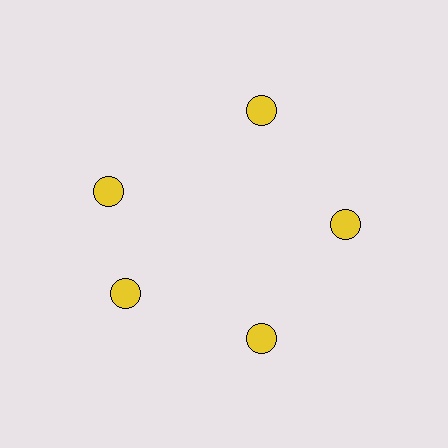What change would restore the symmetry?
The symmetry would be restored by rotating it back into even spacing with its neighbors so that all 5 circles sit at equal angles and equal distance from the center.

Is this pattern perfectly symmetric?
No. The 5 yellow circles are arranged in a ring, but one element near the 10 o'clock position is rotated out of alignment along the ring, breaking the 5-fold rotational symmetry.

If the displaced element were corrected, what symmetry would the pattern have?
It would have 5-fold rotational symmetry — the pattern would map onto itself every 72 degrees.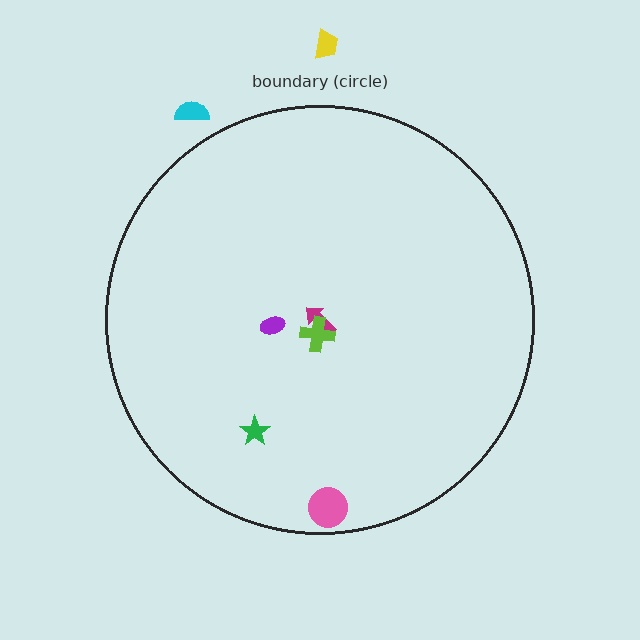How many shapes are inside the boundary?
5 inside, 2 outside.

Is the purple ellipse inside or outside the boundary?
Inside.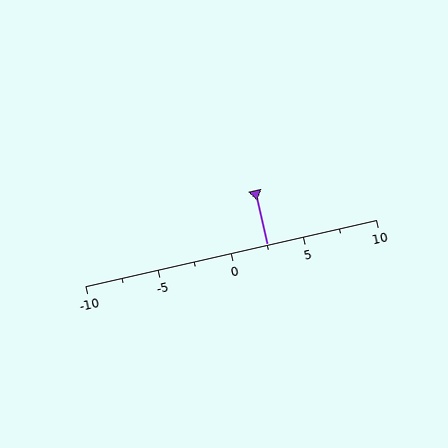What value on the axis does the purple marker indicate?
The marker indicates approximately 2.5.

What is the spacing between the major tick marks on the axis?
The major ticks are spaced 5 apart.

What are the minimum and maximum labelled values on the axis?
The axis runs from -10 to 10.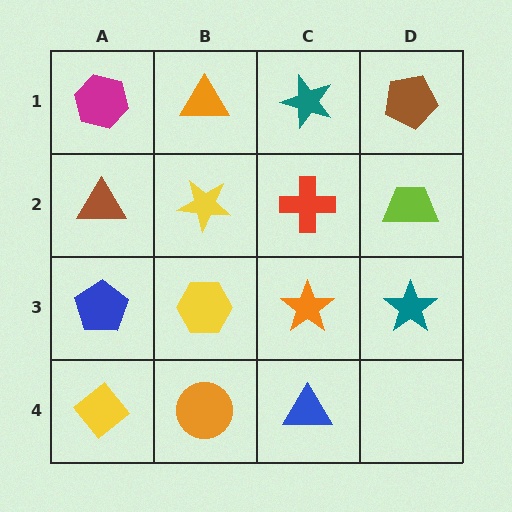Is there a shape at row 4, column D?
No, that cell is empty.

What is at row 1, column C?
A teal star.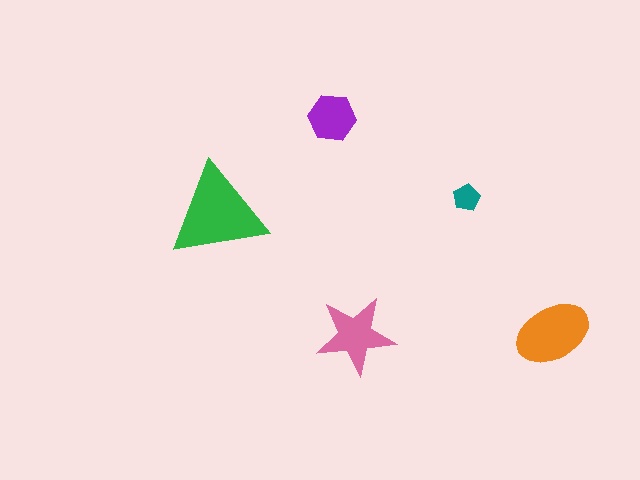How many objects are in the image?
There are 5 objects in the image.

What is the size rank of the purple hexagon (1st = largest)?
4th.